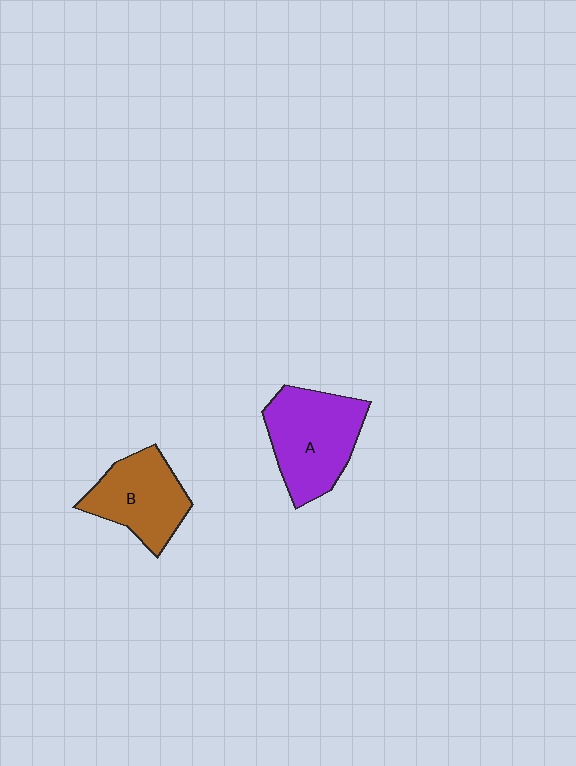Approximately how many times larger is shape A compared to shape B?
Approximately 1.2 times.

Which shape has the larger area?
Shape A (purple).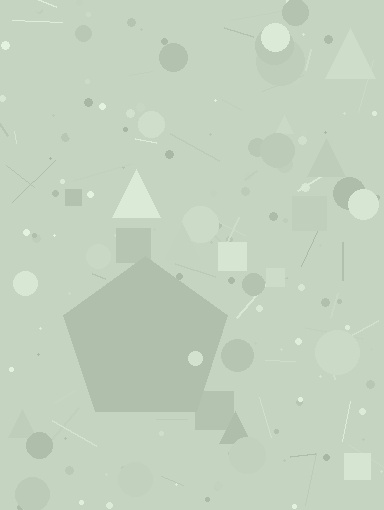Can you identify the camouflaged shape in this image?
The camouflaged shape is a pentagon.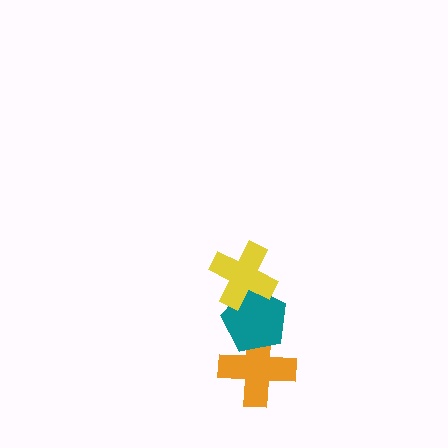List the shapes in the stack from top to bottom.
From top to bottom: the yellow cross, the teal pentagon, the orange cross.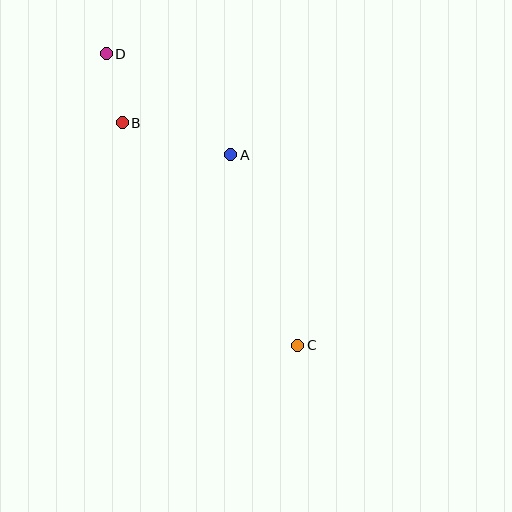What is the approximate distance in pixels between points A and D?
The distance between A and D is approximately 160 pixels.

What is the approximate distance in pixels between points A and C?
The distance between A and C is approximately 202 pixels.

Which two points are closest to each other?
Points B and D are closest to each other.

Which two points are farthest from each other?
Points C and D are farthest from each other.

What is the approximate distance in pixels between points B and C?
The distance between B and C is approximately 284 pixels.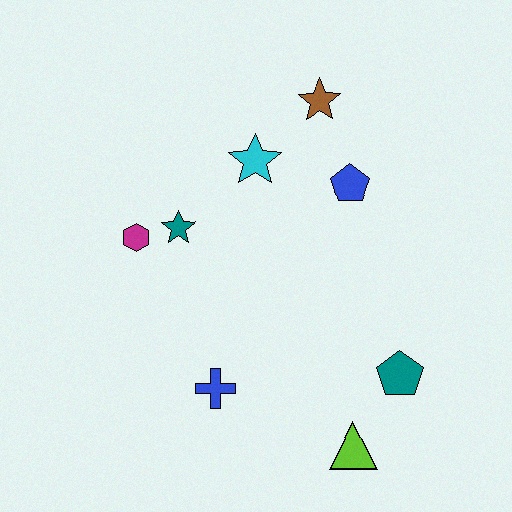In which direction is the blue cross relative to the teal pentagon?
The blue cross is to the left of the teal pentagon.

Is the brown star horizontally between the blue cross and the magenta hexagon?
No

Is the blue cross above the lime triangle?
Yes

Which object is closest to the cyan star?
The brown star is closest to the cyan star.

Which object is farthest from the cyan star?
The lime triangle is farthest from the cyan star.